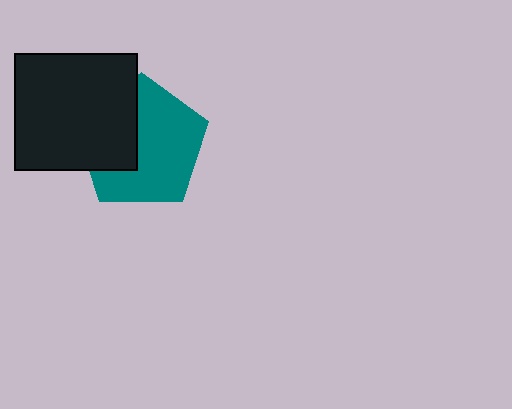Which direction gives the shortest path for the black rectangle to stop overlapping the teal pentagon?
Moving left gives the shortest separation.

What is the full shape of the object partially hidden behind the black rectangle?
The partially hidden object is a teal pentagon.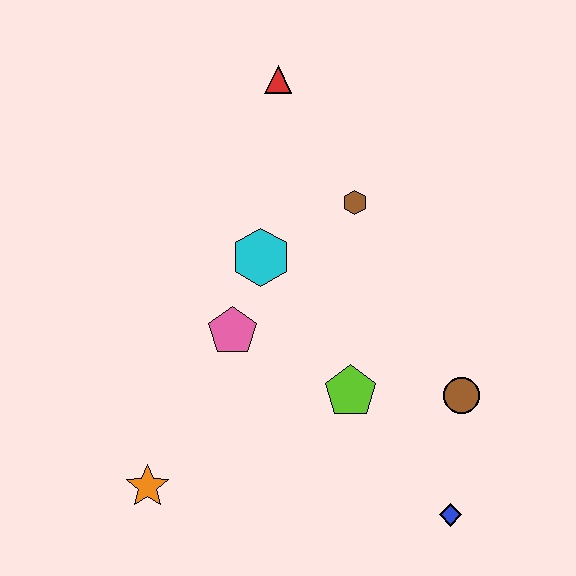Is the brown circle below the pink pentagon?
Yes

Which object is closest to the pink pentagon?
The cyan hexagon is closest to the pink pentagon.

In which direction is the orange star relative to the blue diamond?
The orange star is to the left of the blue diamond.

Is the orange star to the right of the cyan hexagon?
No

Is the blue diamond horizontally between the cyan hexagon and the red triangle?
No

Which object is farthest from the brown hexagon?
The orange star is farthest from the brown hexagon.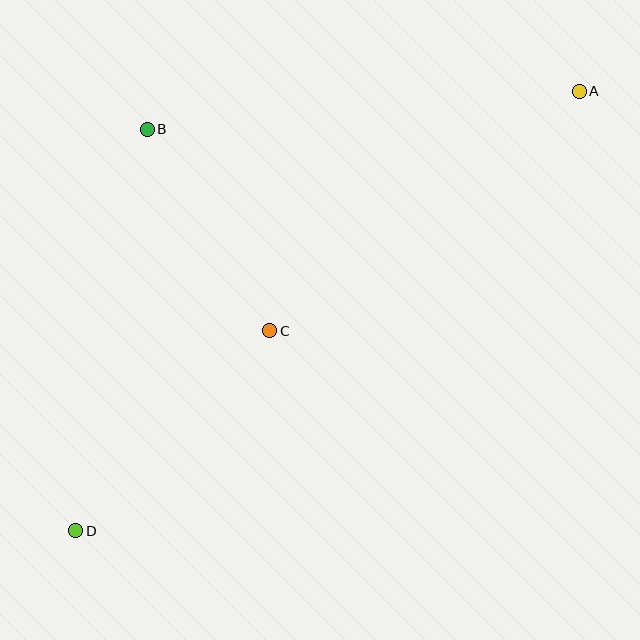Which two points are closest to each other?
Points B and C are closest to each other.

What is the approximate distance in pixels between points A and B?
The distance between A and B is approximately 434 pixels.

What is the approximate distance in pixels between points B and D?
The distance between B and D is approximately 408 pixels.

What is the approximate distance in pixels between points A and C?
The distance between A and C is approximately 391 pixels.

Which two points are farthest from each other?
Points A and D are farthest from each other.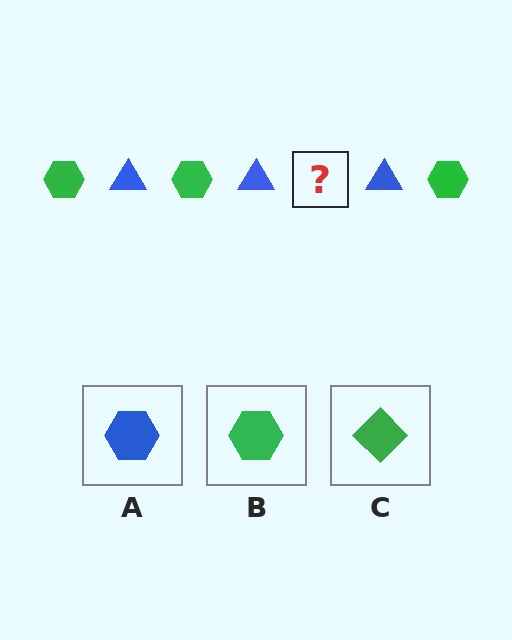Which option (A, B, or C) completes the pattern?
B.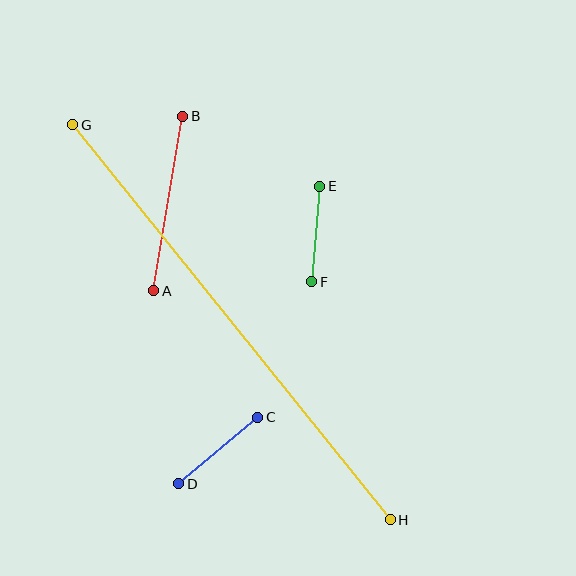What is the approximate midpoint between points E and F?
The midpoint is at approximately (316, 234) pixels.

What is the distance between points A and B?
The distance is approximately 177 pixels.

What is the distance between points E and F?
The distance is approximately 96 pixels.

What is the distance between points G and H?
The distance is approximately 506 pixels.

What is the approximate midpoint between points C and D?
The midpoint is at approximately (218, 450) pixels.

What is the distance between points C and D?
The distance is approximately 103 pixels.